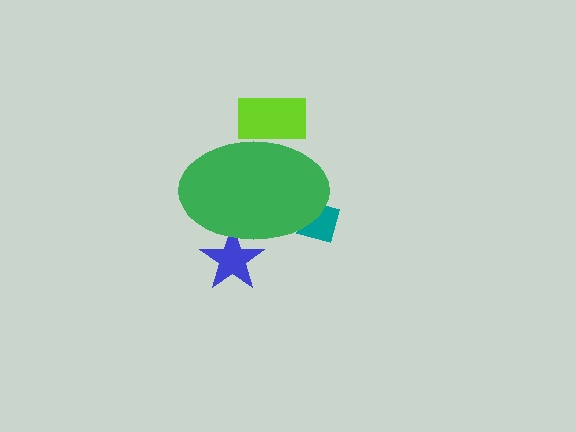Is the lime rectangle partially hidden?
Yes, the lime rectangle is partially hidden behind the green ellipse.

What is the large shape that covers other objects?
A green ellipse.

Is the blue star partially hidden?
Yes, the blue star is partially hidden behind the green ellipse.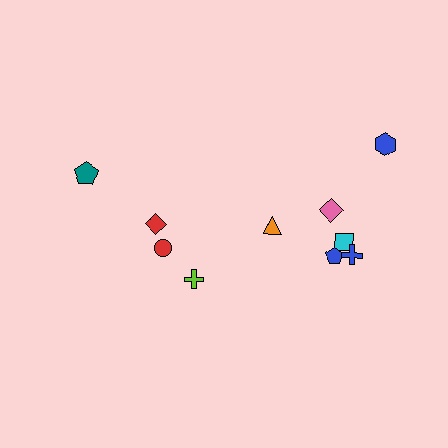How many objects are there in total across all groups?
There are 10 objects.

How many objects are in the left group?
There are 4 objects.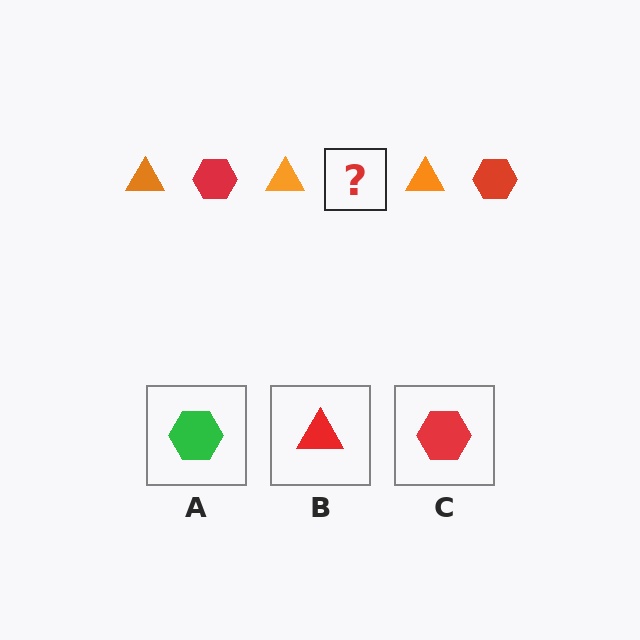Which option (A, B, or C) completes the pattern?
C.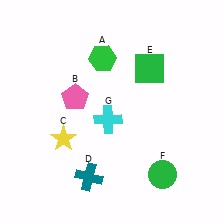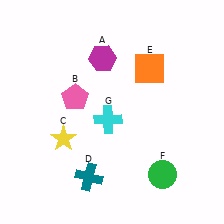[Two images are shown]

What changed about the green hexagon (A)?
In Image 1, A is green. In Image 2, it changed to magenta.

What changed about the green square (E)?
In Image 1, E is green. In Image 2, it changed to orange.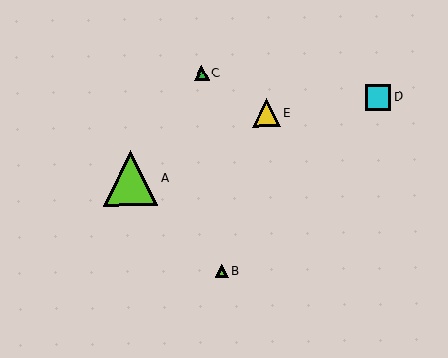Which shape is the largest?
The lime triangle (labeled A) is the largest.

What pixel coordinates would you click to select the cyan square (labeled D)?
Click at (378, 97) to select the cyan square D.